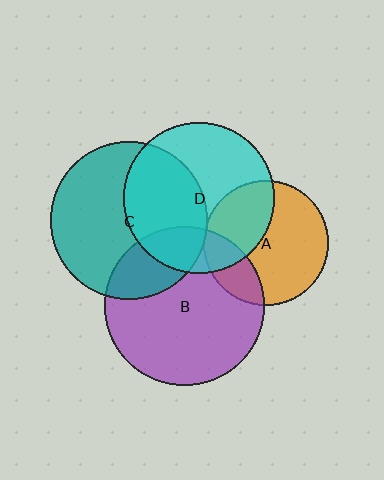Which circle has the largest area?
Circle B (purple).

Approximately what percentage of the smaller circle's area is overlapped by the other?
Approximately 20%.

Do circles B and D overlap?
Yes.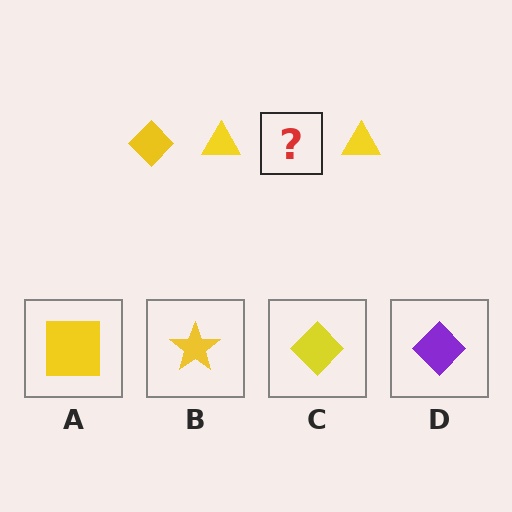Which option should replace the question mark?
Option C.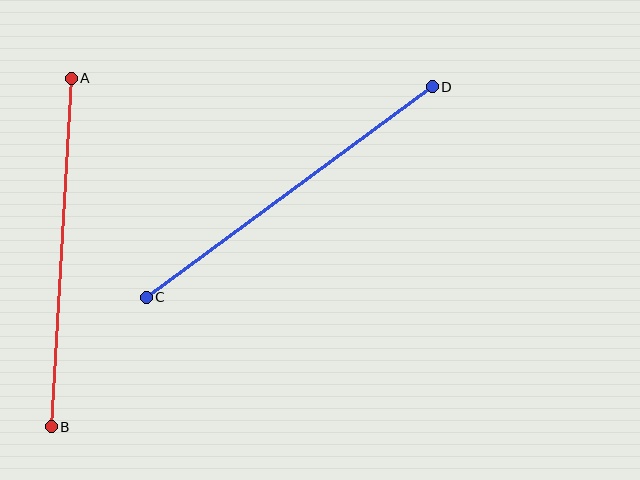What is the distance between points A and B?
The distance is approximately 349 pixels.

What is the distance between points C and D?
The distance is approximately 355 pixels.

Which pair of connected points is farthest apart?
Points C and D are farthest apart.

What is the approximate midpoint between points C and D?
The midpoint is at approximately (289, 192) pixels.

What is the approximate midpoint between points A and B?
The midpoint is at approximately (61, 253) pixels.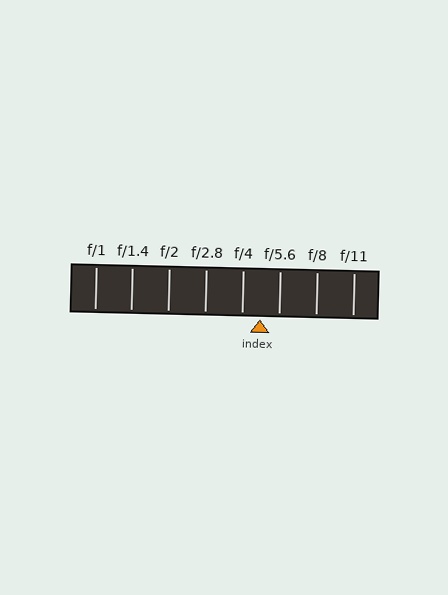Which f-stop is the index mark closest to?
The index mark is closest to f/5.6.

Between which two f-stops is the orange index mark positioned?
The index mark is between f/4 and f/5.6.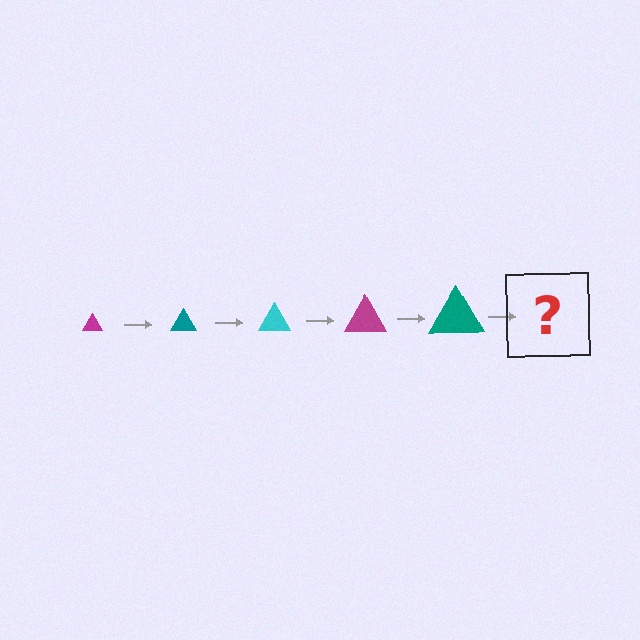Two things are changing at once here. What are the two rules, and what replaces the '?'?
The two rules are that the triangle grows larger each step and the color cycles through magenta, teal, and cyan. The '?' should be a cyan triangle, larger than the previous one.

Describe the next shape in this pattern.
It should be a cyan triangle, larger than the previous one.